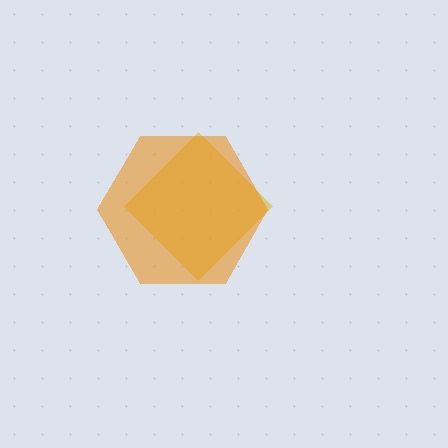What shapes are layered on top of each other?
The layered shapes are: a yellow diamond, an orange hexagon.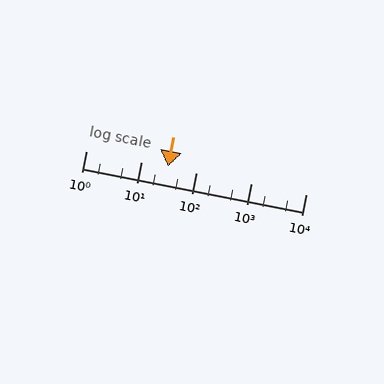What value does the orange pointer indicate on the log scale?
The pointer indicates approximately 31.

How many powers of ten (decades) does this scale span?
The scale spans 4 decades, from 1 to 10000.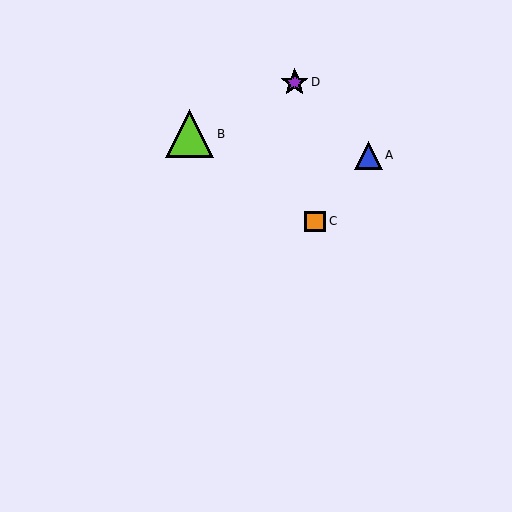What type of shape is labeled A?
Shape A is a blue triangle.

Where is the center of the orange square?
The center of the orange square is at (315, 221).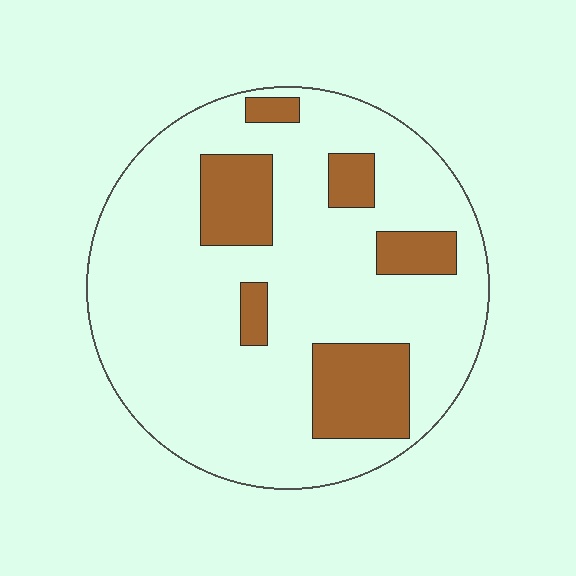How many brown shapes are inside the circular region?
6.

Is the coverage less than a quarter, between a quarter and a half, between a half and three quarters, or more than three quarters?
Less than a quarter.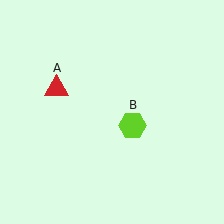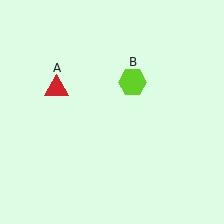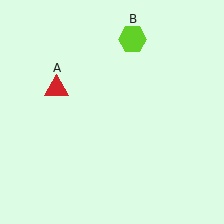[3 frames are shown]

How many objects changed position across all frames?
1 object changed position: lime hexagon (object B).